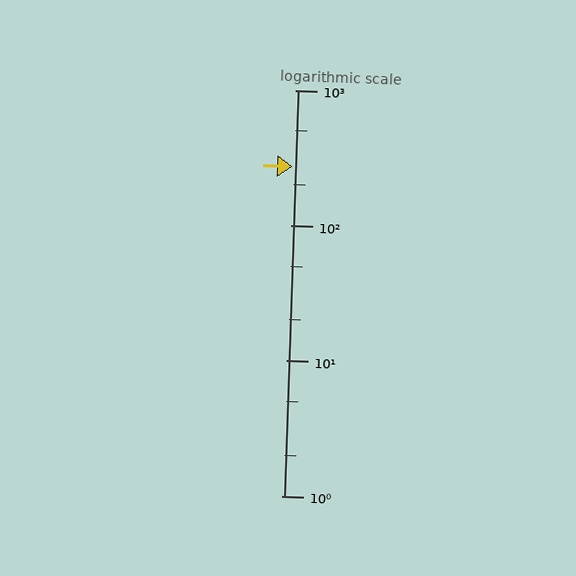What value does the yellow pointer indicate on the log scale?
The pointer indicates approximately 270.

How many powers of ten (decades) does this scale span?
The scale spans 3 decades, from 1 to 1000.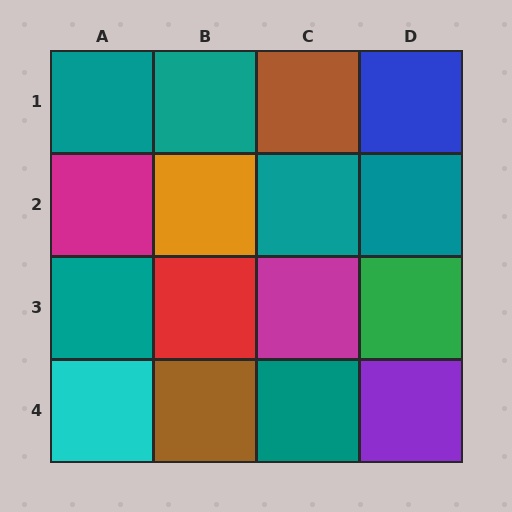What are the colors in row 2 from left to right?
Magenta, orange, teal, teal.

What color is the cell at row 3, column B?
Red.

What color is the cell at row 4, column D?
Purple.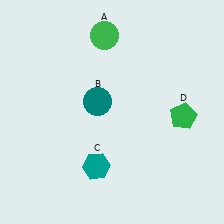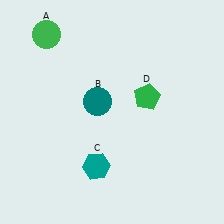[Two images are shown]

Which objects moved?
The objects that moved are: the green circle (A), the green pentagon (D).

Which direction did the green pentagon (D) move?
The green pentagon (D) moved left.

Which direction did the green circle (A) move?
The green circle (A) moved left.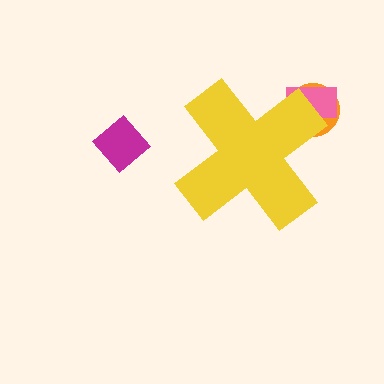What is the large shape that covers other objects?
A yellow cross.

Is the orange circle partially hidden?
Yes, the orange circle is partially hidden behind the yellow cross.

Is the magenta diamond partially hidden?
No, the magenta diamond is fully visible.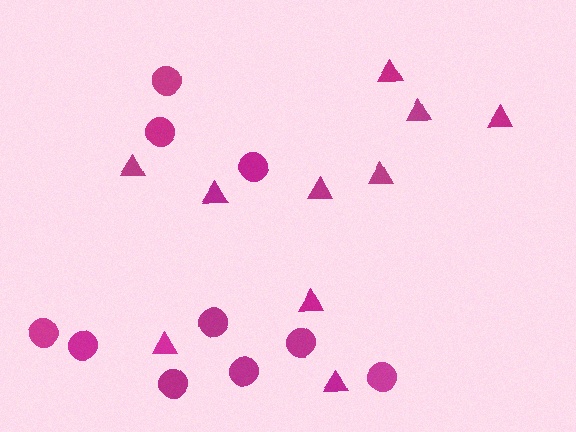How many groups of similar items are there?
There are 2 groups: one group of triangles (10) and one group of circles (10).